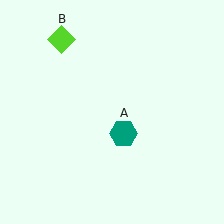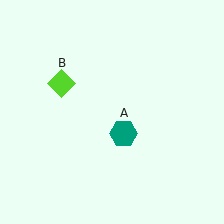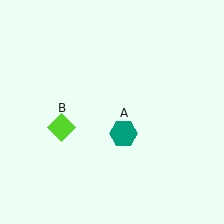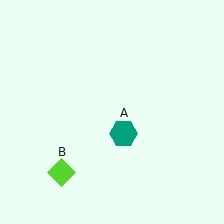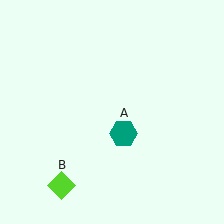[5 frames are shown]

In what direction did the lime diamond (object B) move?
The lime diamond (object B) moved down.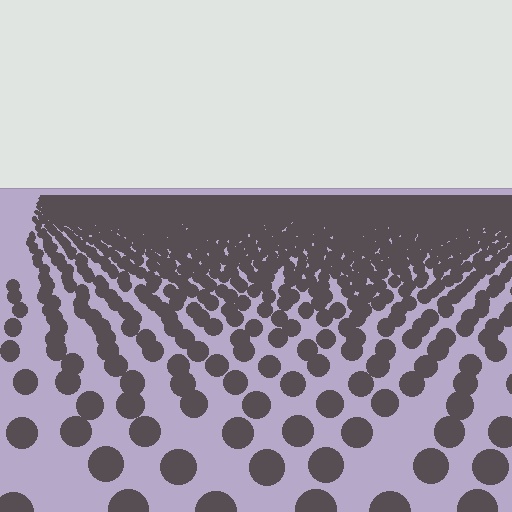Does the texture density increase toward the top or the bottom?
Density increases toward the top.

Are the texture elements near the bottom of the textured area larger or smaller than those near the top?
Larger. Near the bottom, elements are closer to the viewer and appear at a bigger on-screen size.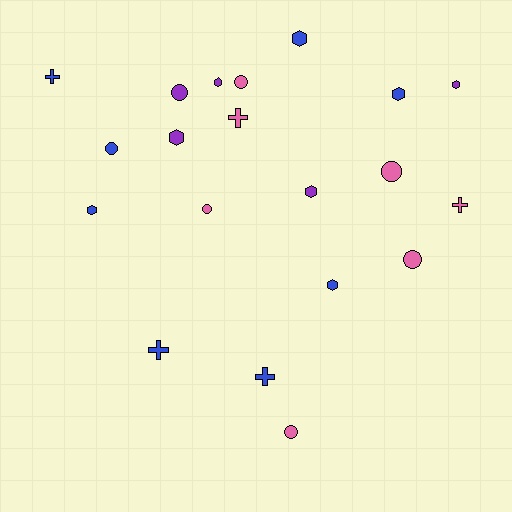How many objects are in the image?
There are 20 objects.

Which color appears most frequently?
Blue, with 8 objects.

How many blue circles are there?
There is 1 blue circle.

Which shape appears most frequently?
Hexagon, with 8 objects.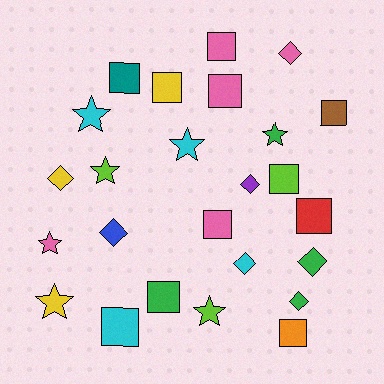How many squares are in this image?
There are 11 squares.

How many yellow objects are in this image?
There are 3 yellow objects.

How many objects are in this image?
There are 25 objects.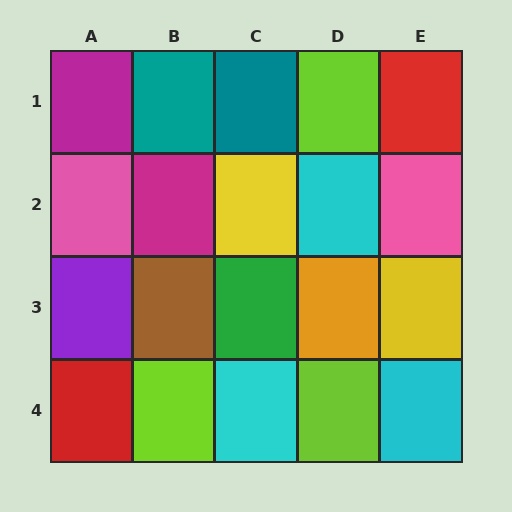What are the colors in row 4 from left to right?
Red, lime, cyan, lime, cyan.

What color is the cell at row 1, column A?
Magenta.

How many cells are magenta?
2 cells are magenta.